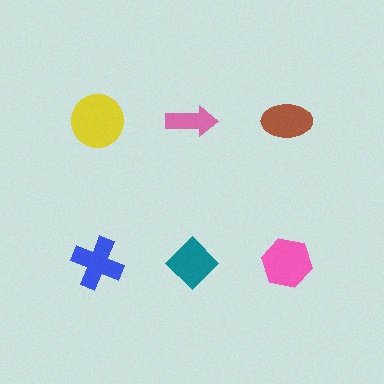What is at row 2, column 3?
A pink hexagon.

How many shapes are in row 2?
3 shapes.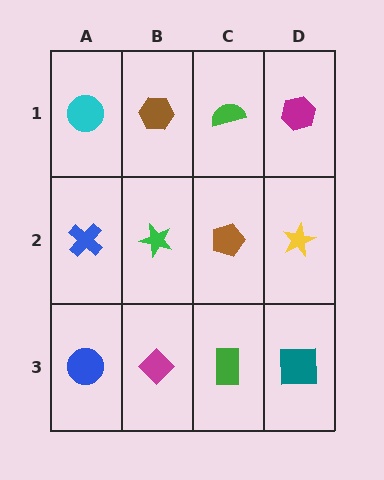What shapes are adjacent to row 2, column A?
A cyan circle (row 1, column A), a blue circle (row 3, column A), a green star (row 2, column B).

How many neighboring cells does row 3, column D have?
2.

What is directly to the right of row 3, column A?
A magenta diamond.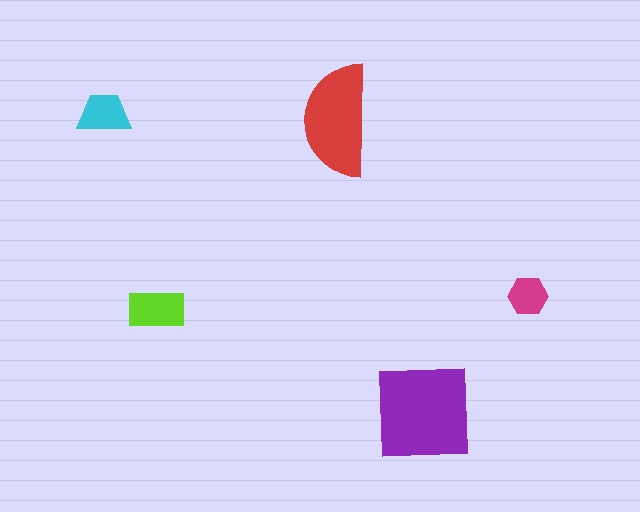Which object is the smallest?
The magenta hexagon.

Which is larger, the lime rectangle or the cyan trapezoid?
The lime rectangle.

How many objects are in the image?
There are 5 objects in the image.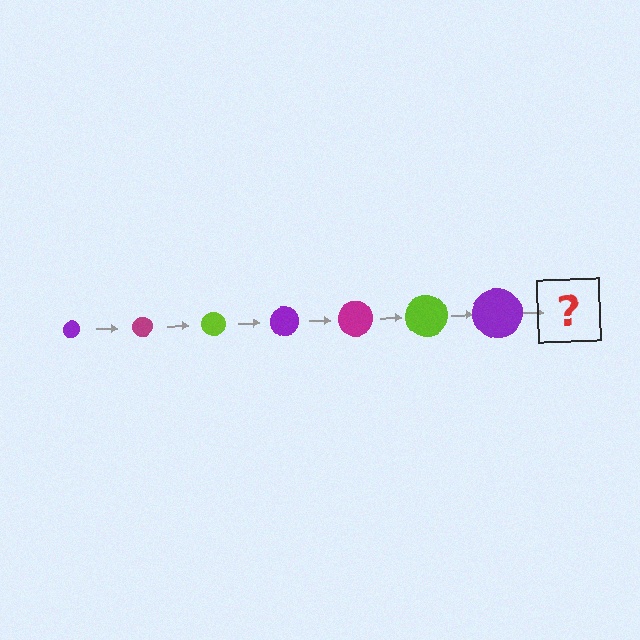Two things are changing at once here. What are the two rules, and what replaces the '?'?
The two rules are that the circle grows larger each step and the color cycles through purple, magenta, and lime. The '?' should be a magenta circle, larger than the previous one.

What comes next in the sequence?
The next element should be a magenta circle, larger than the previous one.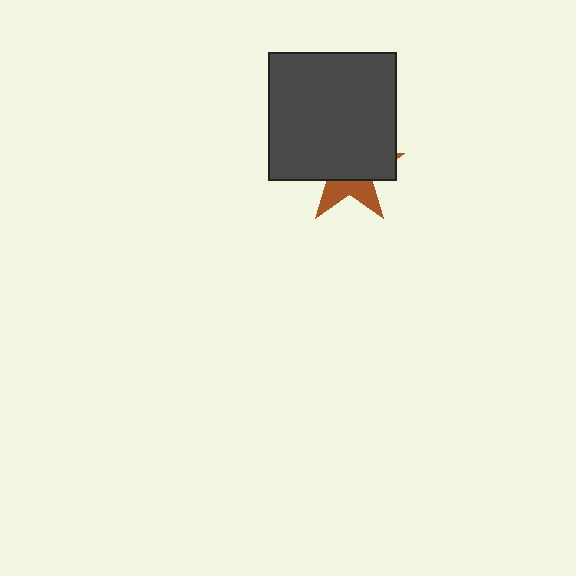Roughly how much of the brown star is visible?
A small part of it is visible (roughly 34%).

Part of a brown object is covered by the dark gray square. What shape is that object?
It is a star.